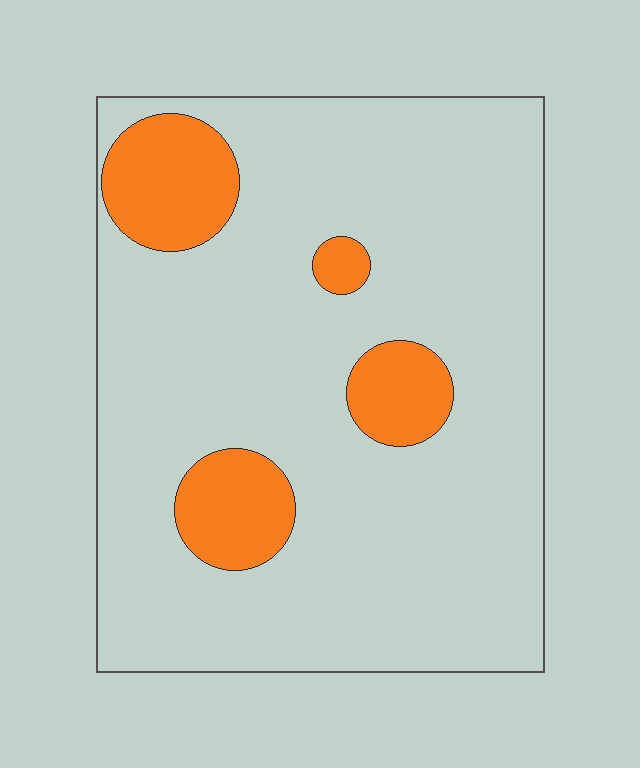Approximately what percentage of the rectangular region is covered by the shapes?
Approximately 15%.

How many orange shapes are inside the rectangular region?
4.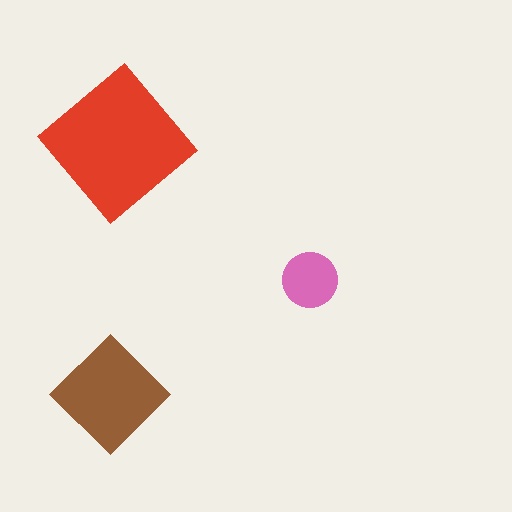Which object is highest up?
The red diamond is topmost.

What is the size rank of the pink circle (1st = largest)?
3rd.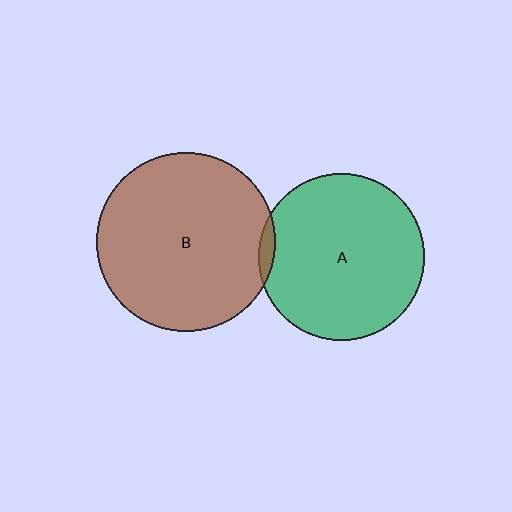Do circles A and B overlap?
Yes.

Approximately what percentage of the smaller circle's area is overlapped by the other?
Approximately 5%.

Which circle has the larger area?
Circle B (brown).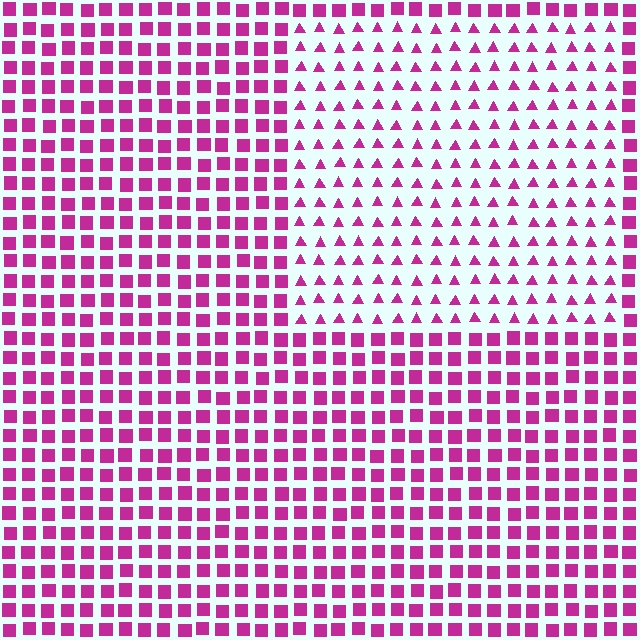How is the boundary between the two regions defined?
The boundary is defined by a change in element shape: triangles inside vs. squares outside. All elements share the same color and spacing.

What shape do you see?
I see a rectangle.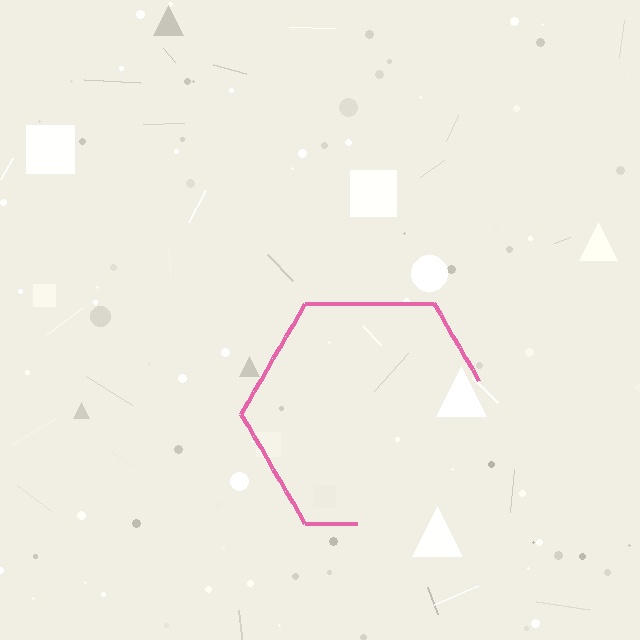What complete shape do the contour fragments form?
The contour fragments form a hexagon.